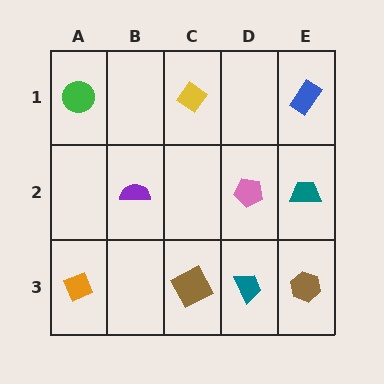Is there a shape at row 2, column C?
No, that cell is empty.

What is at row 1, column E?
A blue rectangle.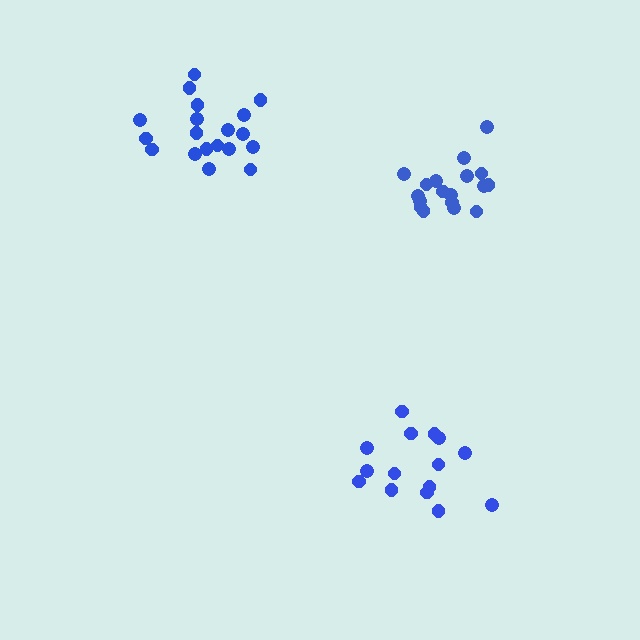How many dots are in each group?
Group 1: 19 dots, Group 2: 18 dots, Group 3: 15 dots (52 total).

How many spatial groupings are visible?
There are 3 spatial groupings.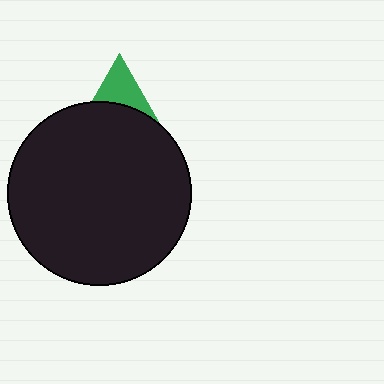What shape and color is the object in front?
The object in front is a black circle.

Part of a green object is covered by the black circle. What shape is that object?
It is a triangle.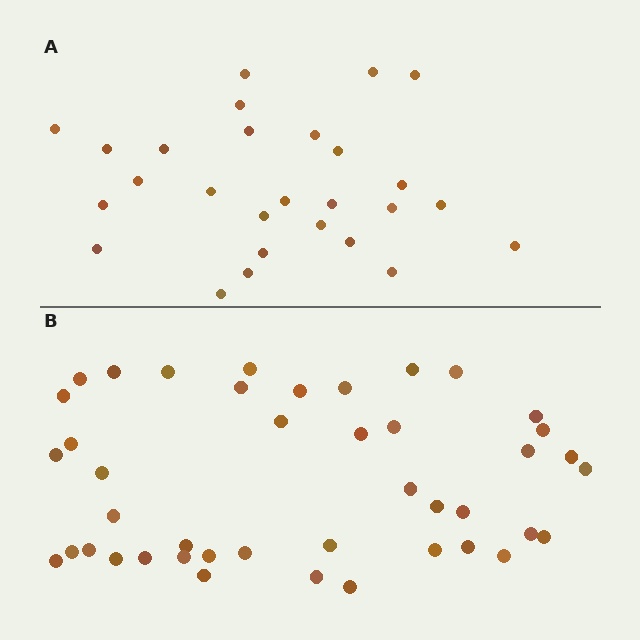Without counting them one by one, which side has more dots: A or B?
Region B (the bottom region) has more dots.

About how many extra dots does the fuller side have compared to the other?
Region B has approximately 15 more dots than region A.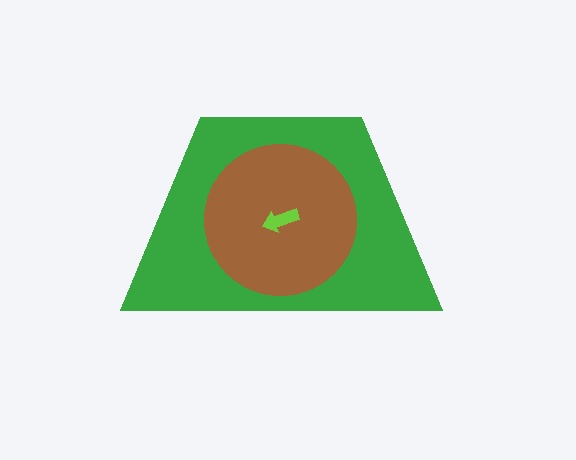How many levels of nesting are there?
3.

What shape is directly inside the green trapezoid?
The brown circle.